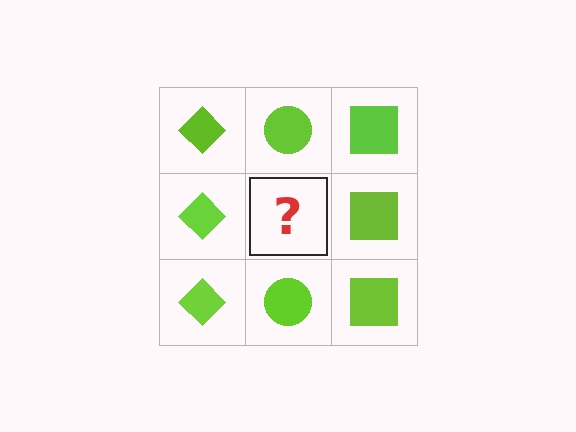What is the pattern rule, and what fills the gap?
The rule is that each column has a consistent shape. The gap should be filled with a lime circle.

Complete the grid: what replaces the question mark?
The question mark should be replaced with a lime circle.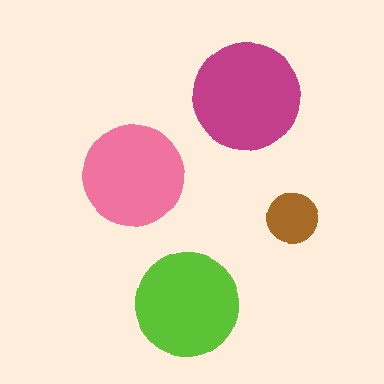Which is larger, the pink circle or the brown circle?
The pink one.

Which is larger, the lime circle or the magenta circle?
The magenta one.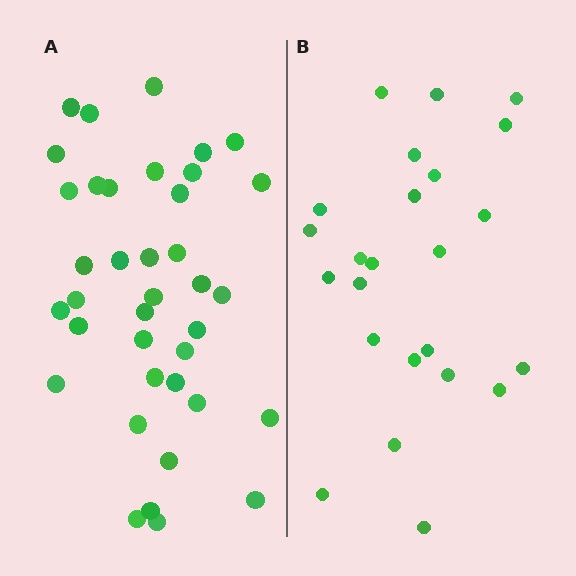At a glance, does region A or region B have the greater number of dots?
Region A (the left region) has more dots.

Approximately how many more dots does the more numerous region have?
Region A has approximately 15 more dots than region B.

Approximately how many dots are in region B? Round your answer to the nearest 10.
About 20 dots. (The exact count is 24, which rounds to 20.)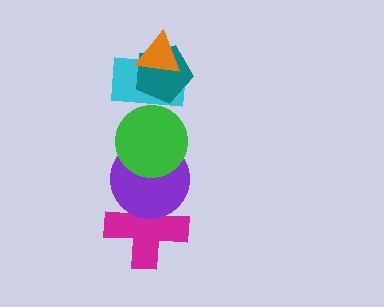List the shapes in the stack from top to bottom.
From top to bottom: the orange triangle, the teal pentagon, the cyan rectangle, the green circle, the purple circle, the magenta cross.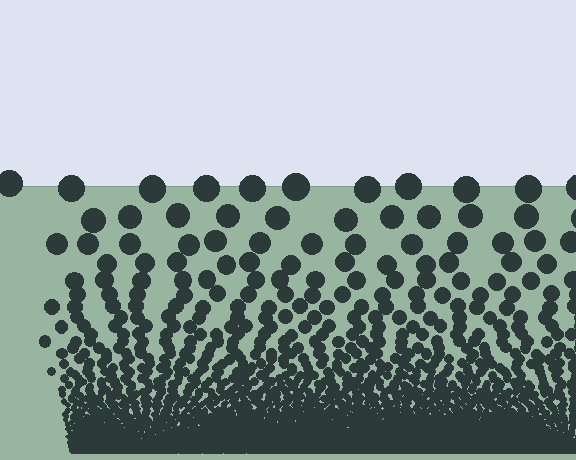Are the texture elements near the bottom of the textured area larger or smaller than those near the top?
Smaller. The gradient is inverted — elements near the bottom are smaller and denser.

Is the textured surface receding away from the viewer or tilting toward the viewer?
The surface appears to tilt toward the viewer. Texture elements get larger and sparser toward the top.